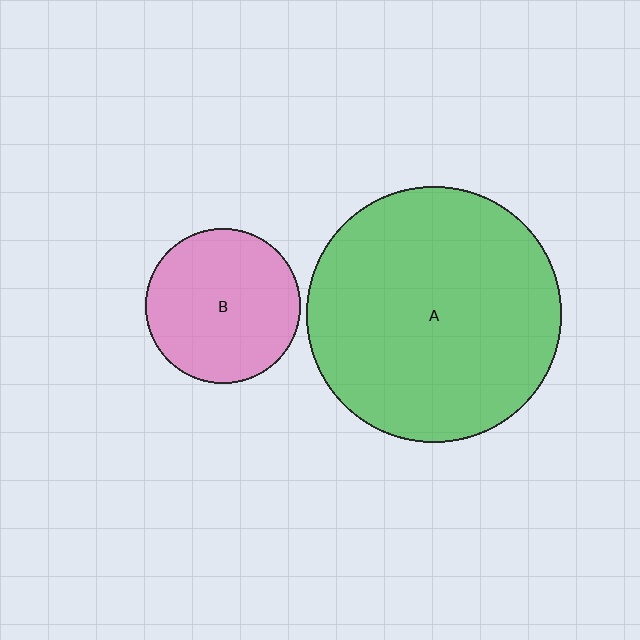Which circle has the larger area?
Circle A (green).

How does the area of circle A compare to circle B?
Approximately 2.7 times.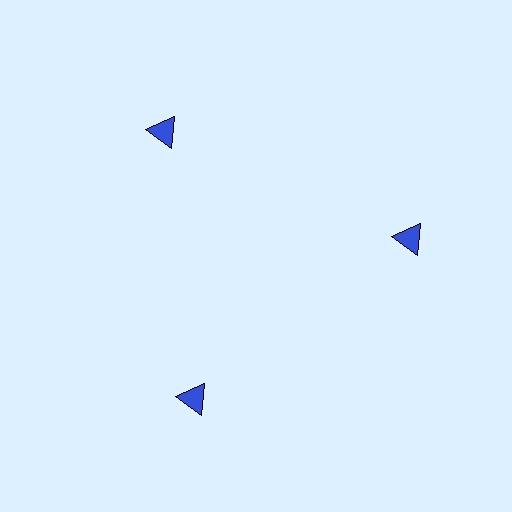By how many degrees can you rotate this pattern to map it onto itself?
The pattern maps onto itself every 120 degrees of rotation.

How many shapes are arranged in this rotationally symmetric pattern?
There are 3 shapes, arranged in 3 groups of 1.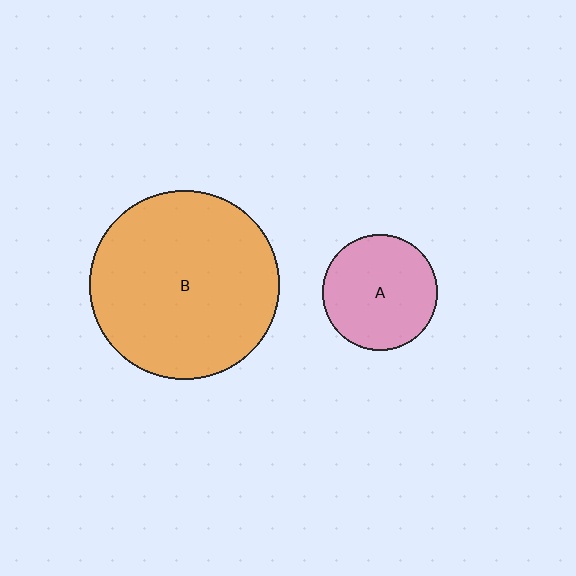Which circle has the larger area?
Circle B (orange).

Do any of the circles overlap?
No, none of the circles overlap.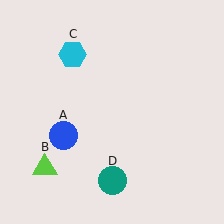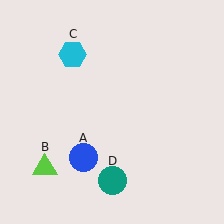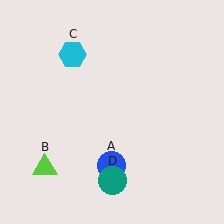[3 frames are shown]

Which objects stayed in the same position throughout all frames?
Lime triangle (object B) and cyan hexagon (object C) and teal circle (object D) remained stationary.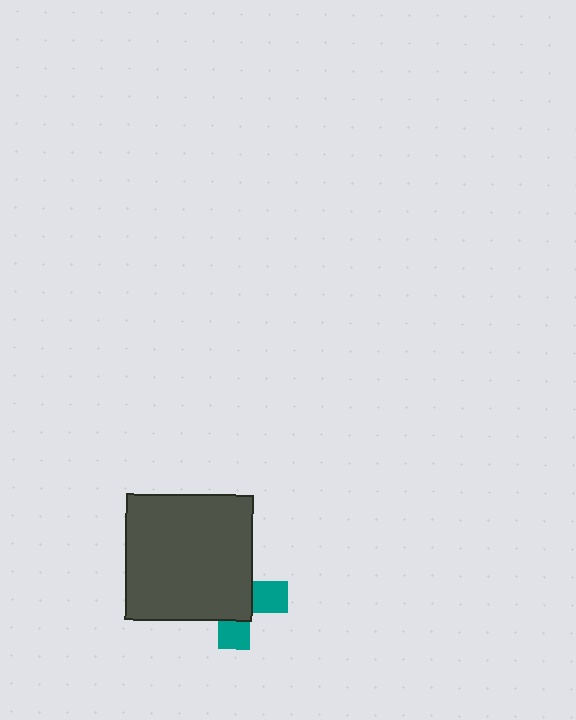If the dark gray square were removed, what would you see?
You would see the complete teal cross.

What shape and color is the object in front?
The object in front is a dark gray square.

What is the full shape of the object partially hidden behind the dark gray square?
The partially hidden object is a teal cross.